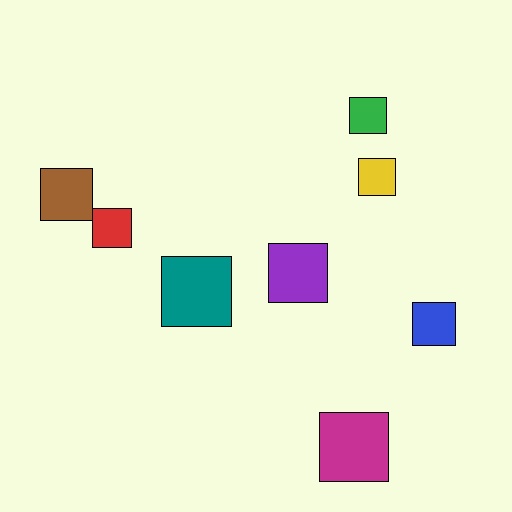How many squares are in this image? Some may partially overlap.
There are 8 squares.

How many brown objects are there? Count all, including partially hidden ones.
There is 1 brown object.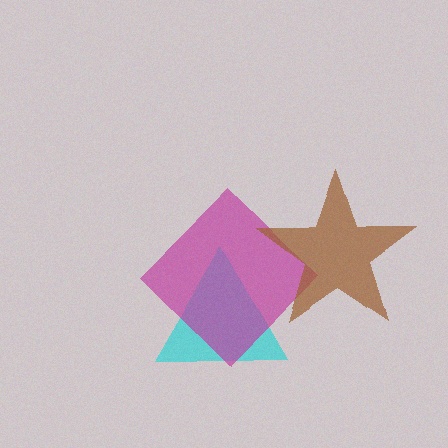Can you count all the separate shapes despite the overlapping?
Yes, there are 3 separate shapes.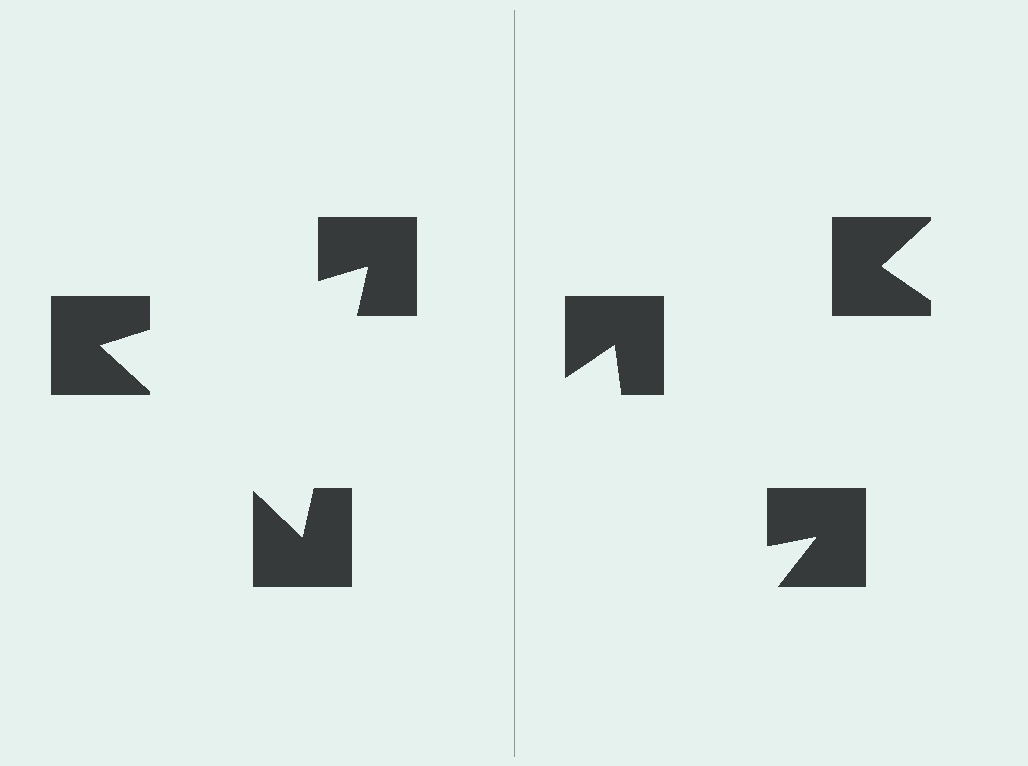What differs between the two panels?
The notched squares are positioned identically on both sides; only the wedge orientations differ. On the left they align to a triangle; on the right they are misaligned.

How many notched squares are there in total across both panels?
6 — 3 on each side.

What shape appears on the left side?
An illusory triangle.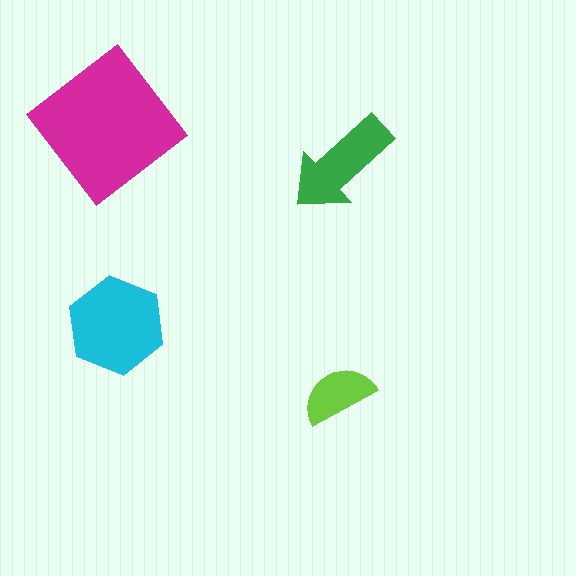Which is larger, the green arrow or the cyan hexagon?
The cyan hexagon.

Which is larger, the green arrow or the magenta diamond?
The magenta diamond.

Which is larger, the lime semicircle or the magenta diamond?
The magenta diamond.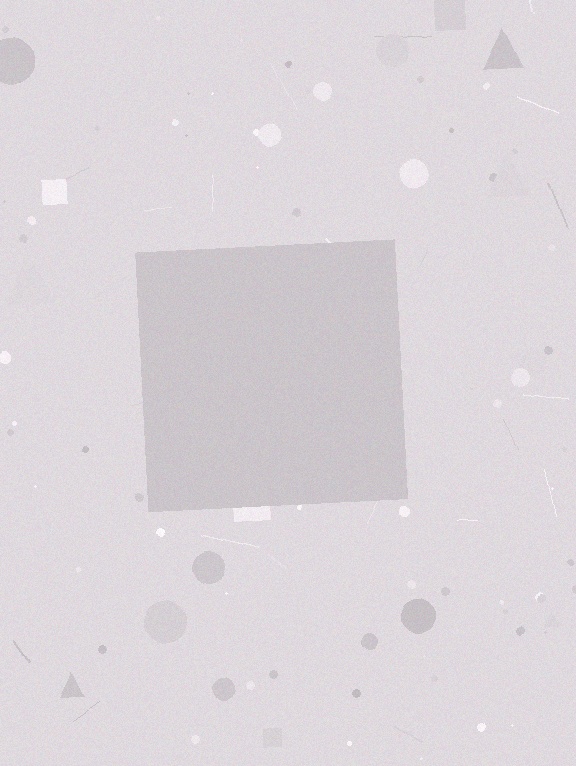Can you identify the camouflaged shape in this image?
The camouflaged shape is a square.